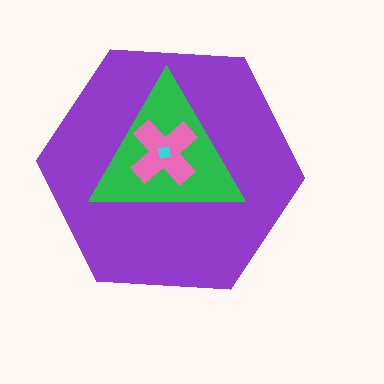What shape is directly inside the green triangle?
The pink cross.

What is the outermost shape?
The purple hexagon.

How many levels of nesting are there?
4.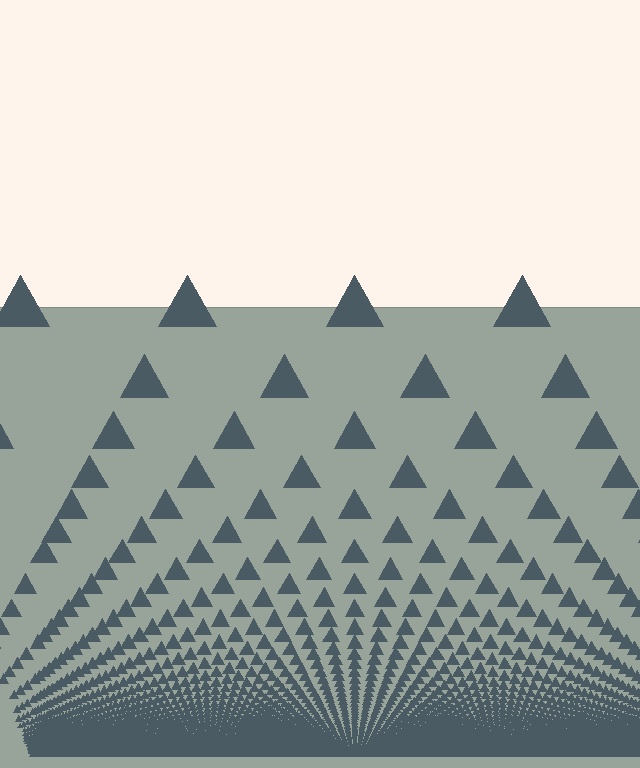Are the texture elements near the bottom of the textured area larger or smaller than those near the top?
Smaller. The gradient is inverted — elements near the bottom are smaller and denser.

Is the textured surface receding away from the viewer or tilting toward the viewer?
The surface appears to tilt toward the viewer. Texture elements get larger and sparser toward the top.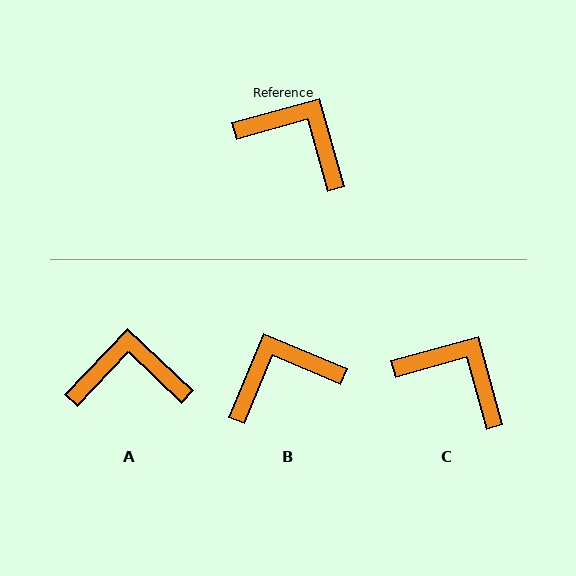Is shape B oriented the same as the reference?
No, it is off by about 52 degrees.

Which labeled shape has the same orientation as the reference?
C.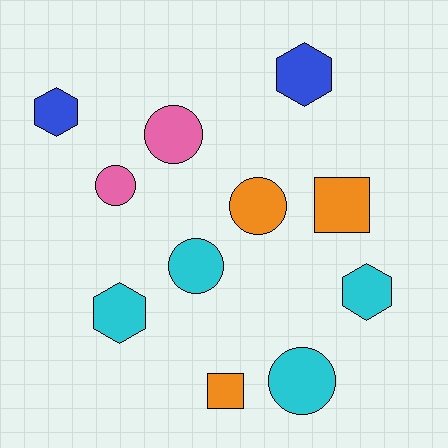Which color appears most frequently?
Cyan, with 4 objects.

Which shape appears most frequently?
Circle, with 5 objects.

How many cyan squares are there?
There are no cyan squares.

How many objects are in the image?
There are 11 objects.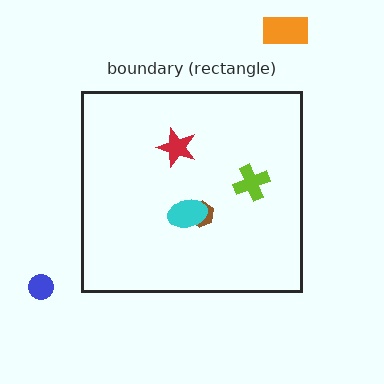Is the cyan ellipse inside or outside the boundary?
Inside.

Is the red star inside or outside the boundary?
Inside.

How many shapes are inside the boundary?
4 inside, 2 outside.